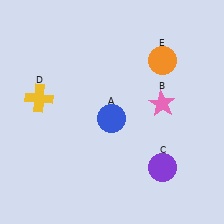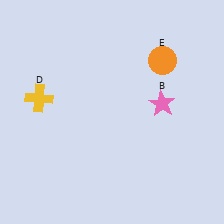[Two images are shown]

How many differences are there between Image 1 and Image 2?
There are 2 differences between the two images.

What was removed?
The blue circle (A), the purple circle (C) were removed in Image 2.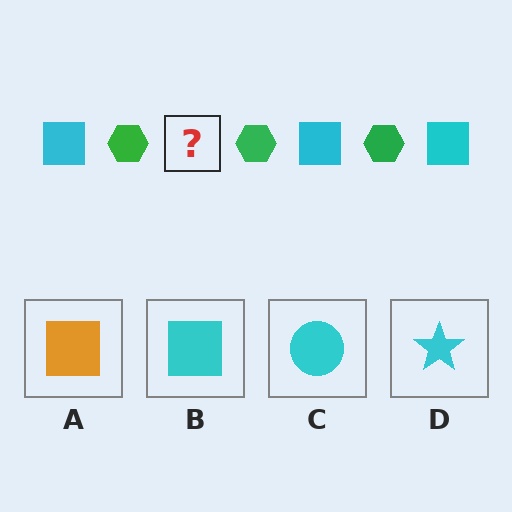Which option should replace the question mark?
Option B.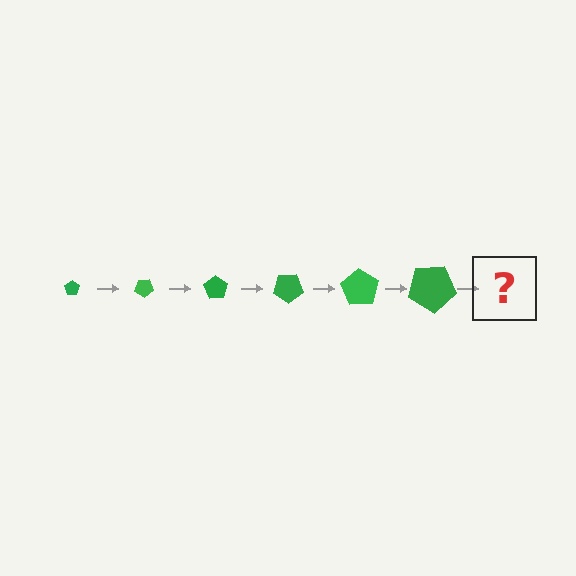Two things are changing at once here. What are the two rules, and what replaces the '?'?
The two rules are that the pentagon grows larger each step and it rotates 35 degrees each step. The '?' should be a pentagon, larger than the previous one and rotated 210 degrees from the start.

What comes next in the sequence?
The next element should be a pentagon, larger than the previous one and rotated 210 degrees from the start.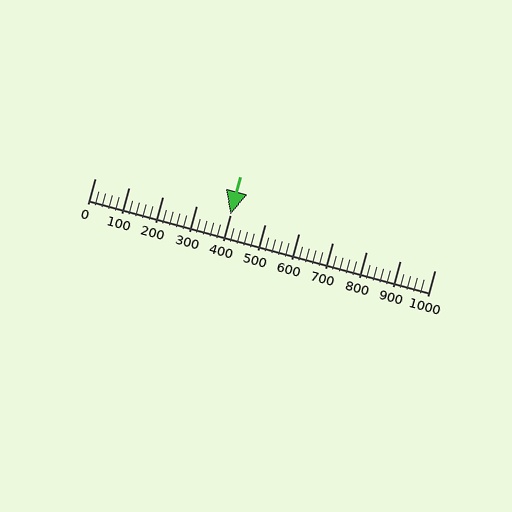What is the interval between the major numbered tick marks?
The major tick marks are spaced 100 units apart.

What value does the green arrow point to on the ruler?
The green arrow points to approximately 400.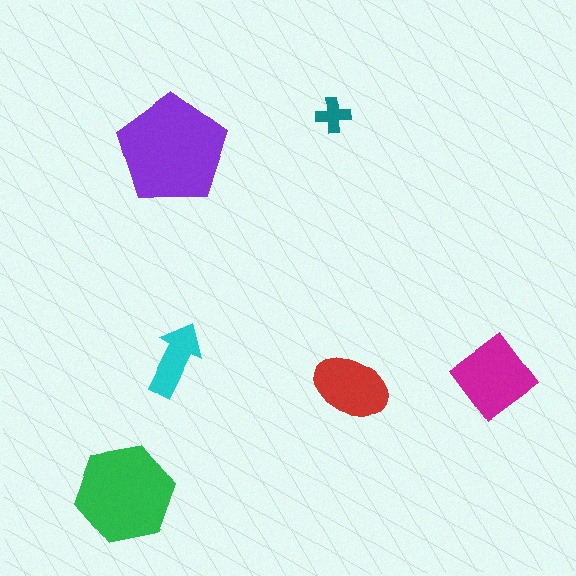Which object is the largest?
The purple pentagon.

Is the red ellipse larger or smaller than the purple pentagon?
Smaller.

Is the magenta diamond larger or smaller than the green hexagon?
Smaller.